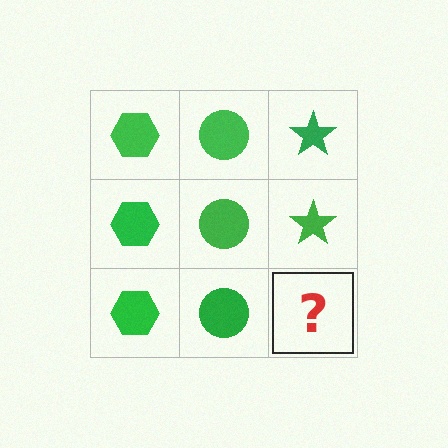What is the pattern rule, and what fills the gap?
The rule is that each column has a consistent shape. The gap should be filled with a green star.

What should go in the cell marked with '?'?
The missing cell should contain a green star.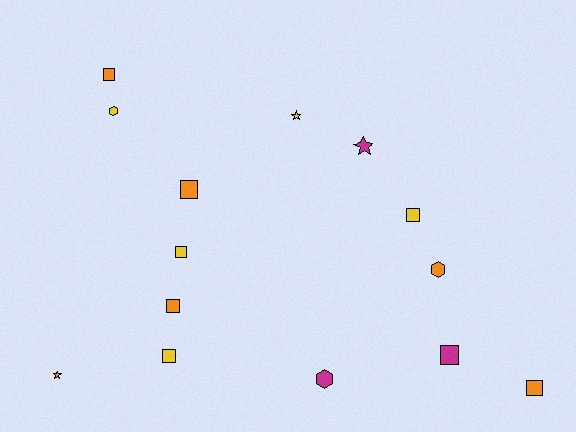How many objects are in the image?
There are 14 objects.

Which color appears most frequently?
Orange, with 6 objects.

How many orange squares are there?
There are 4 orange squares.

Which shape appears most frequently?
Square, with 8 objects.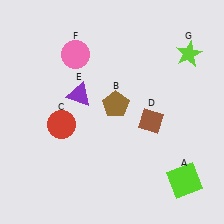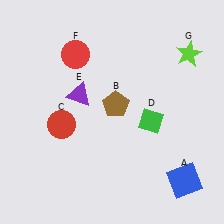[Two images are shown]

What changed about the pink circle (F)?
In Image 1, F is pink. In Image 2, it changed to red.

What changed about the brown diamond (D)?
In Image 1, D is brown. In Image 2, it changed to green.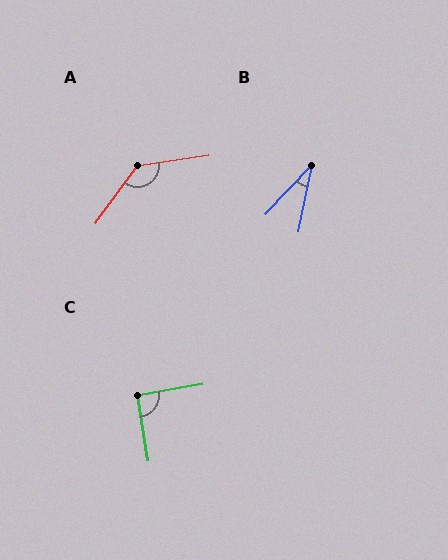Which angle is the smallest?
B, at approximately 32 degrees.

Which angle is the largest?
A, at approximately 135 degrees.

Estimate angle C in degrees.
Approximately 91 degrees.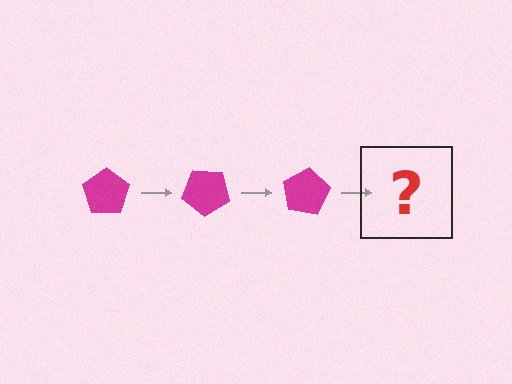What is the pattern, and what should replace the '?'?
The pattern is that the pentagon rotates 40 degrees each step. The '?' should be a magenta pentagon rotated 120 degrees.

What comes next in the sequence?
The next element should be a magenta pentagon rotated 120 degrees.